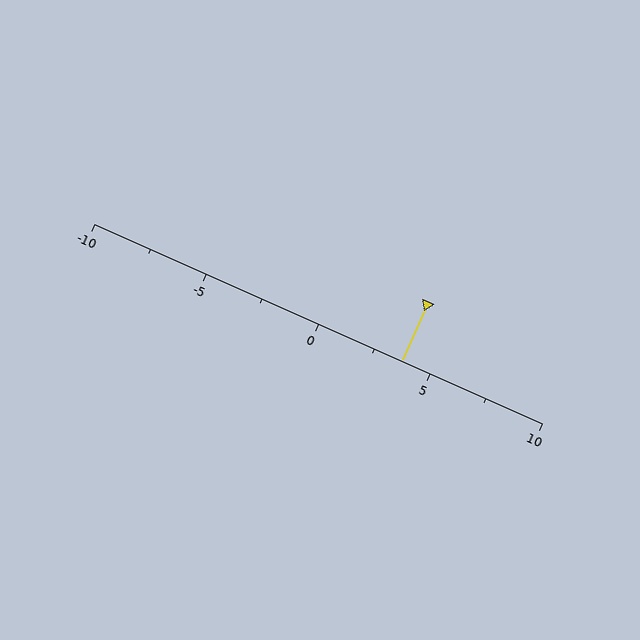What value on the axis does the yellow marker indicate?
The marker indicates approximately 3.8.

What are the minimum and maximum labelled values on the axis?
The axis runs from -10 to 10.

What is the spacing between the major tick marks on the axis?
The major ticks are spaced 5 apart.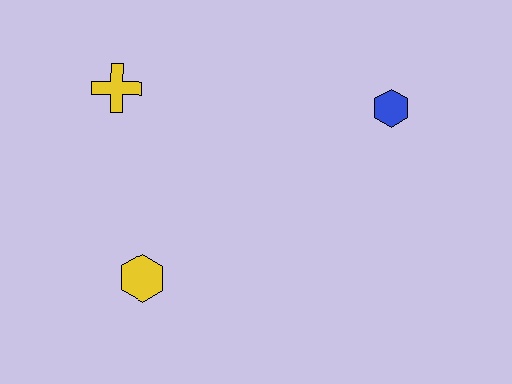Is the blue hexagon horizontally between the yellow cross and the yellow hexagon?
No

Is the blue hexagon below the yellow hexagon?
No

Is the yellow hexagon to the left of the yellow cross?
No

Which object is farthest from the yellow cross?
The blue hexagon is farthest from the yellow cross.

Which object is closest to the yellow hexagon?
The yellow cross is closest to the yellow hexagon.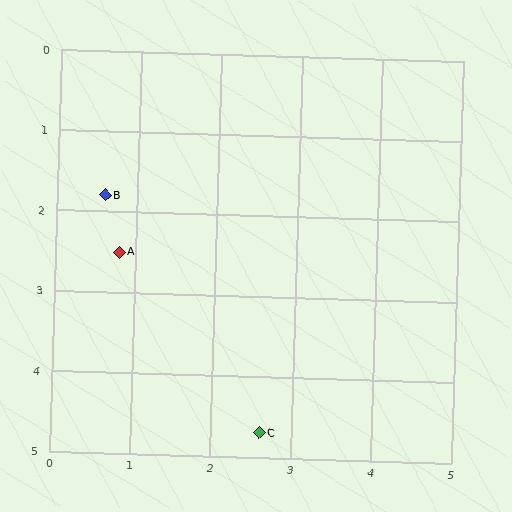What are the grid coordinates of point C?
Point C is at approximately (2.6, 4.7).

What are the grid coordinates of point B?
Point B is at approximately (0.6, 1.8).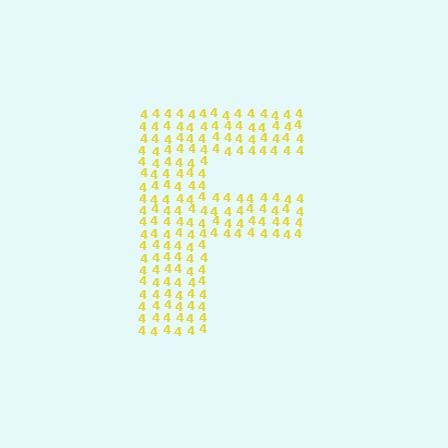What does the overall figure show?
The overall figure shows the letter F.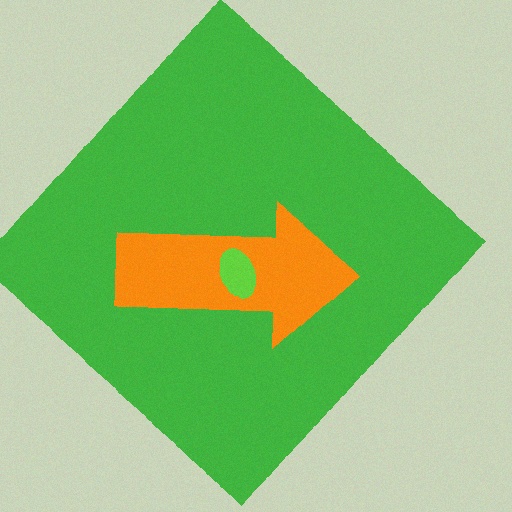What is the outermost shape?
The green diamond.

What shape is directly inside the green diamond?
The orange arrow.